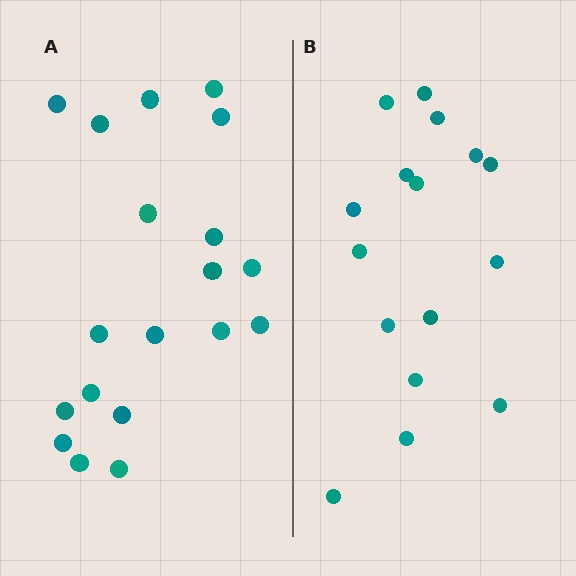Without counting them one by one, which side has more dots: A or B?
Region A (the left region) has more dots.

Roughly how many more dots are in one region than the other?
Region A has just a few more — roughly 2 or 3 more dots than region B.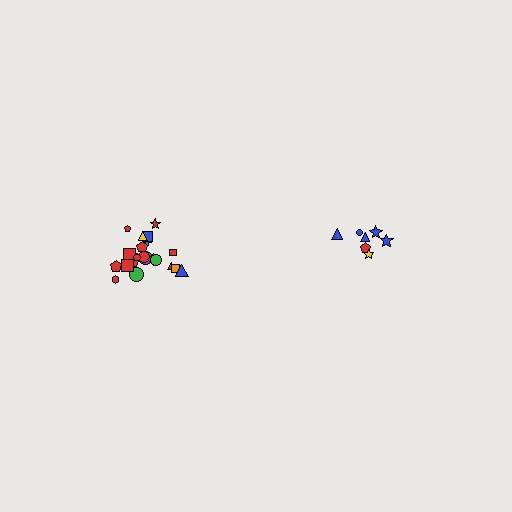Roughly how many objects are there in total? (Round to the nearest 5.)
Roughly 30 objects in total.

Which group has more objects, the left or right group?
The left group.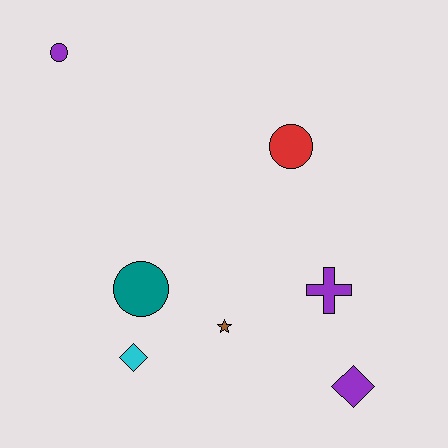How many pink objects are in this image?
There are no pink objects.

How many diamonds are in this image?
There are 2 diamonds.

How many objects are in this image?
There are 7 objects.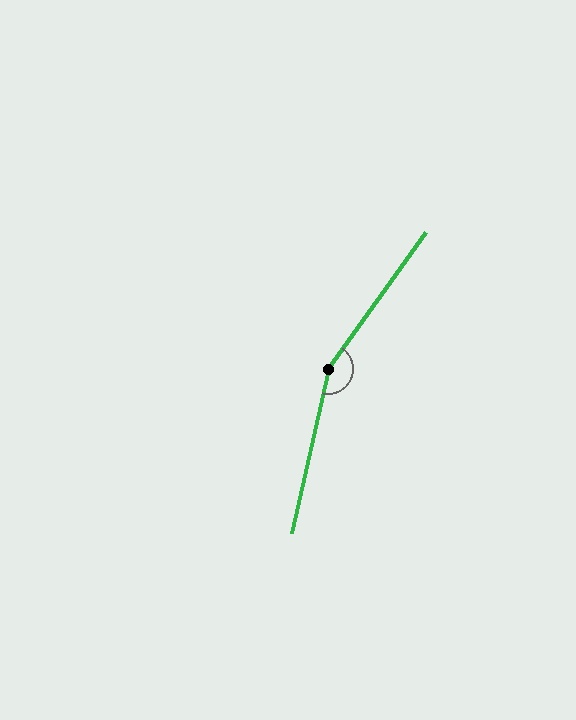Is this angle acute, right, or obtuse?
It is obtuse.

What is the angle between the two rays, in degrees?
Approximately 157 degrees.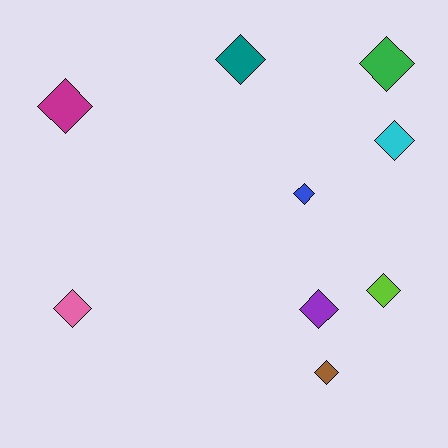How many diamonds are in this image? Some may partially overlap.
There are 9 diamonds.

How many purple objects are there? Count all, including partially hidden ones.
There is 1 purple object.